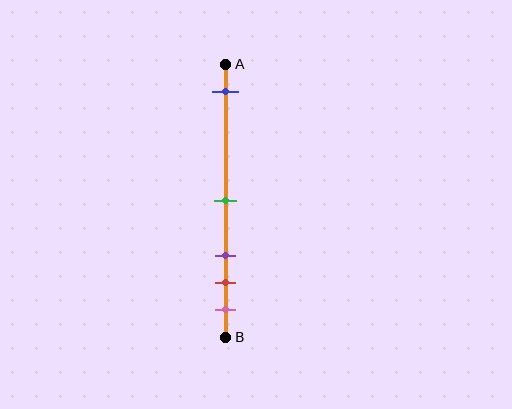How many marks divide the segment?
There are 5 marks dividing the segment.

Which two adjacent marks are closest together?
The red and pink marks are the closest adjacent pair.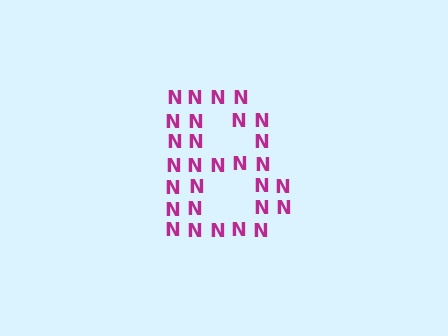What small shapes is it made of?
It is made of small letter N's.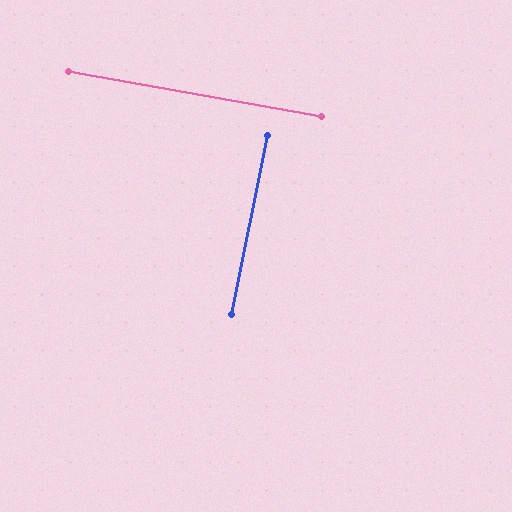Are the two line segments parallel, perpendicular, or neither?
Perpendicular — they meet at approximately 88°.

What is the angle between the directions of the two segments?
Approximately 88 degrees.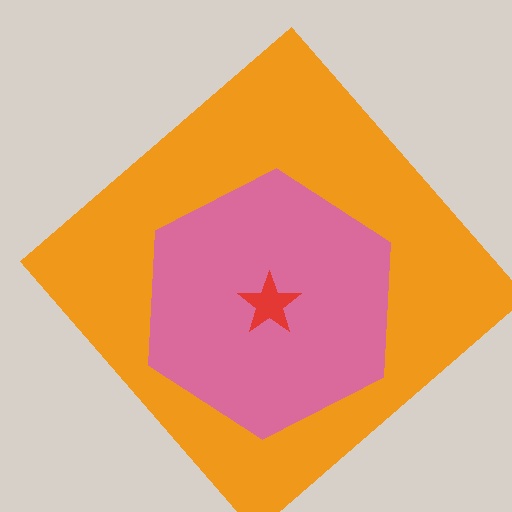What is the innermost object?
The red star.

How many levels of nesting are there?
3.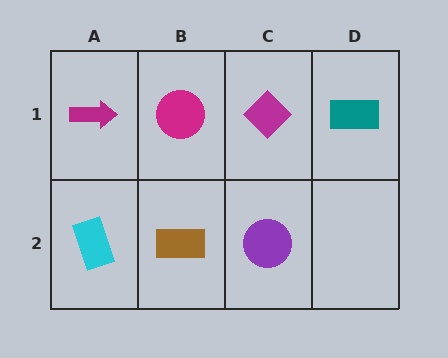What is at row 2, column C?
A purple circle.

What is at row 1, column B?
A magenta circle.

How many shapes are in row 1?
4 shapes.